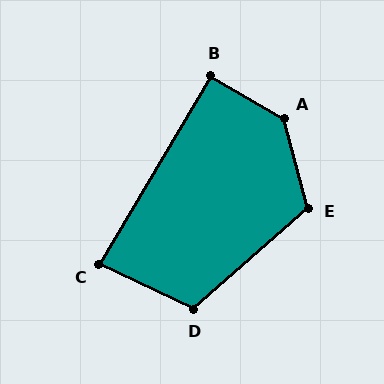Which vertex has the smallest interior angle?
C, at approximately 85 degrees.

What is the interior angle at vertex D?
Approximately 113 degrees (obtuse).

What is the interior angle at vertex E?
Approximately 116 degrees (obtuse).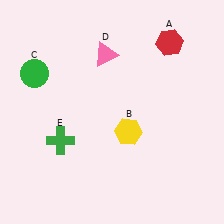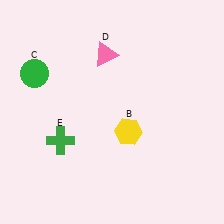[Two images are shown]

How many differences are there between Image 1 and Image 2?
There is 1 difference between the two images.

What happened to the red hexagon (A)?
The red hexagon (A) was removed in Image 2. It was in the top-right area of Image 1.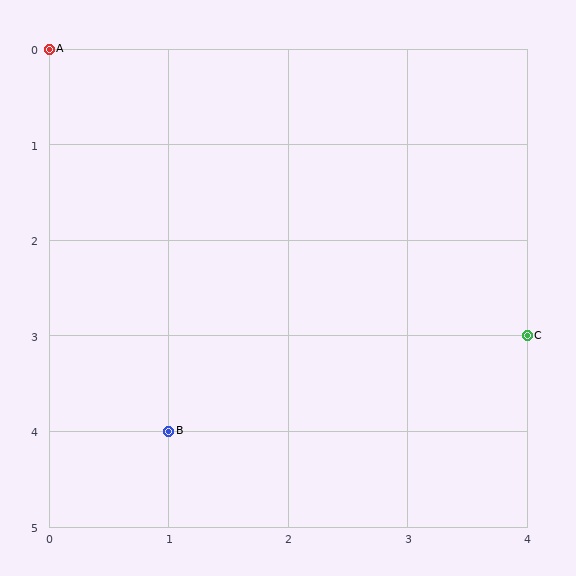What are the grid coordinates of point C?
Point C is at grid coordinates (4, 3).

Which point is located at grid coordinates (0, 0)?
Point A is at (0, 0).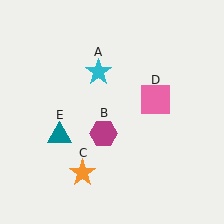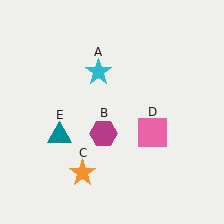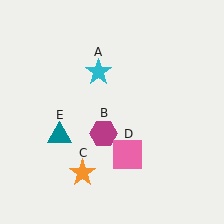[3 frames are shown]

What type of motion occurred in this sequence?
The pink square (object D) rotated clockwise around the center of the scene.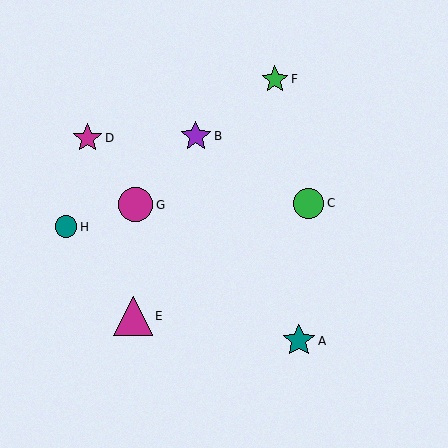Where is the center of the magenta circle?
The center of the magenta circle is at (136, 205).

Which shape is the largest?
The magenta triangle (labeled E) is the largest.